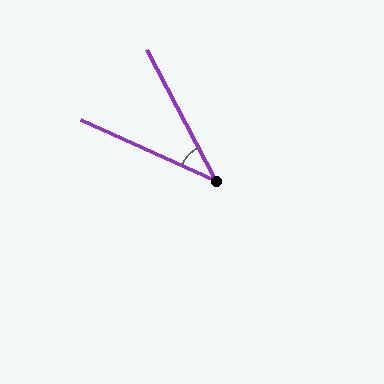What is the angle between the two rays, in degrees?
Approximately 38 degrees.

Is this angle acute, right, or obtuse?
It is acute.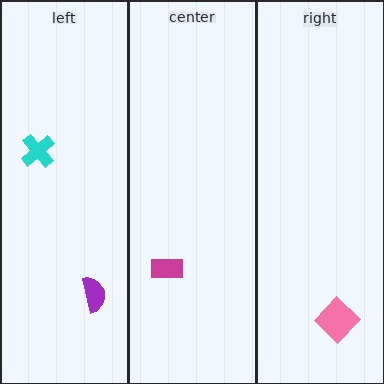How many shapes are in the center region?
1.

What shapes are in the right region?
The pink diamond.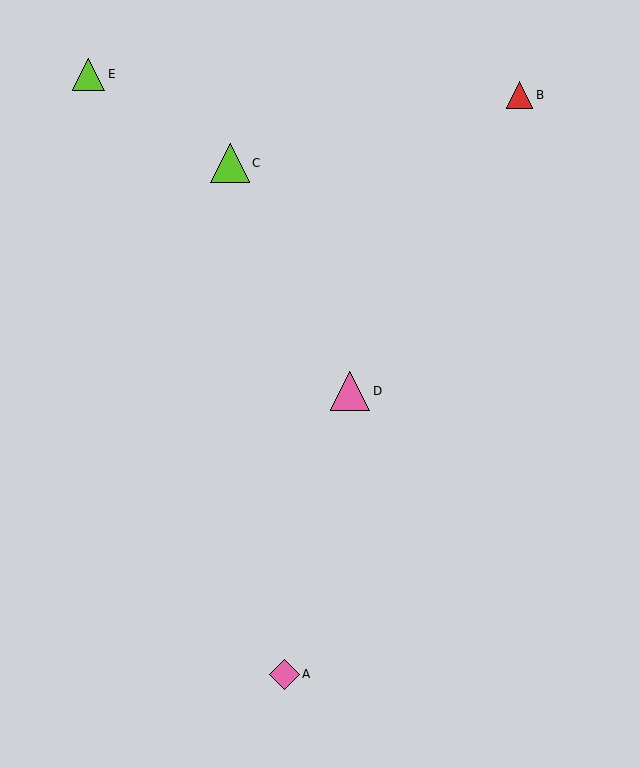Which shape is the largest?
The pink triangle (labeled D) is the largest.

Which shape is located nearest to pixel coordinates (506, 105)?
The red triangle (labeled B) at (520, 95) is nearest to that location.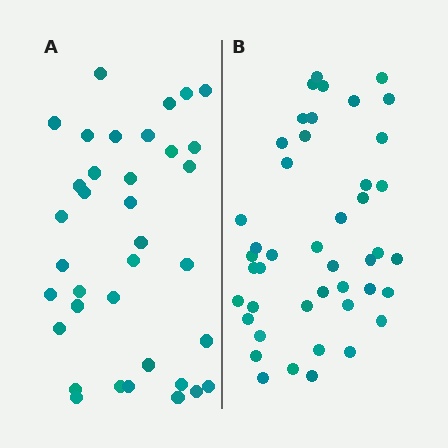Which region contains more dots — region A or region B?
Region B (the right region) has more dots.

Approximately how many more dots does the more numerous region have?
Region B has roughly 8 or so more dots than region A.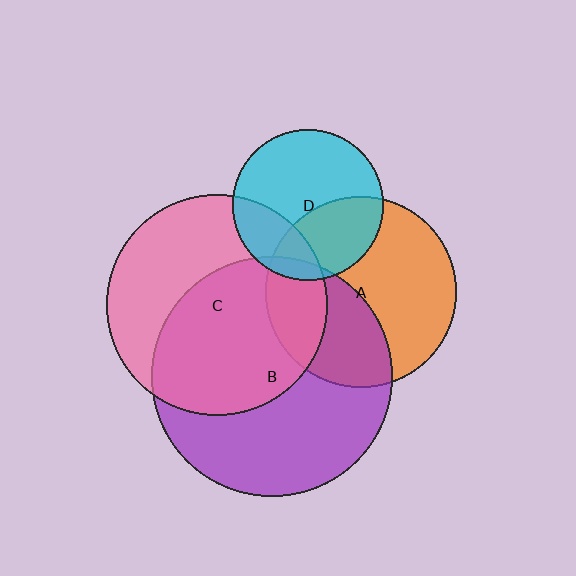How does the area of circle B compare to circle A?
Approximately 1.6 times.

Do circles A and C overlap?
Yes.